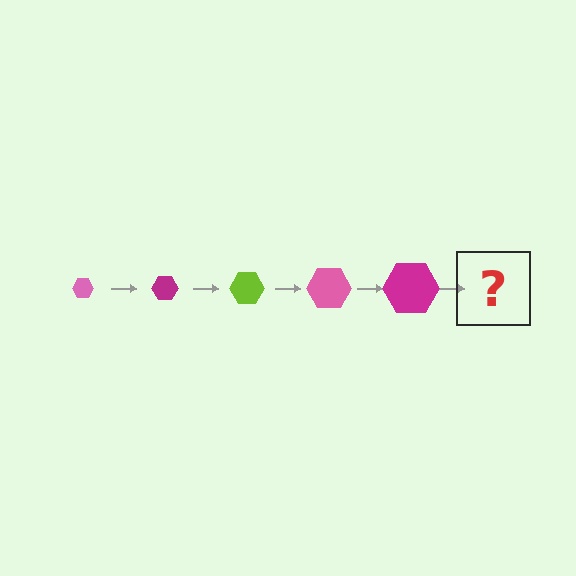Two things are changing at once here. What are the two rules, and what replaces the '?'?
The two rules are that the hexagon grows larger each step and the color cycles through pink, magenta, and lime. The '?' should be a lime hexagon, larger than the previous one.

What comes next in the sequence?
The next element should be a lime hexagon, larger than the previous one.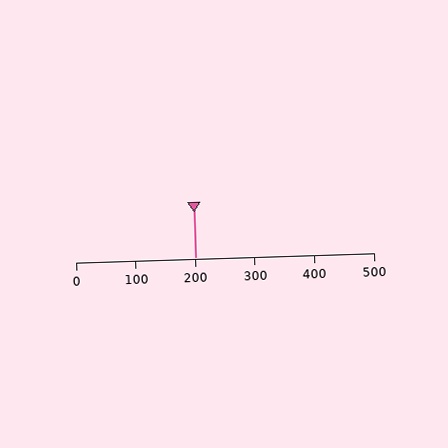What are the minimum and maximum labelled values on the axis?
The axis runs from 0 to 500.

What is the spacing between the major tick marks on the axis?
The major ticks are spaced 100 apart.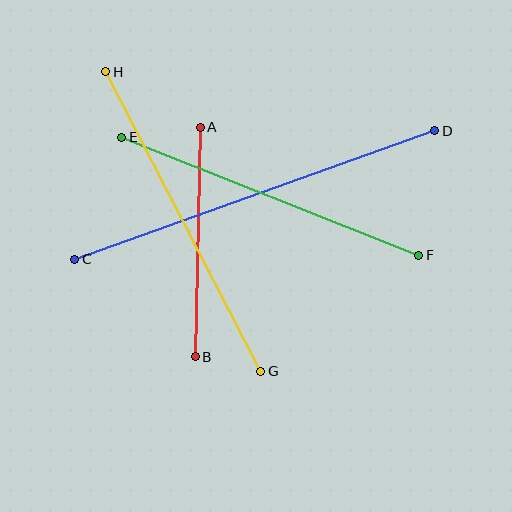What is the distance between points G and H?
The distance is approximately 337 pixels.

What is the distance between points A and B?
The distance is approximately 230 pixels.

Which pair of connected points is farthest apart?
Points C and D are farthest apart.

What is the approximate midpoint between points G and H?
The midpoint is at approximately (183, 221) pixels.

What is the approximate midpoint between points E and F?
The midpoint is at approximately (270, 196) pixels.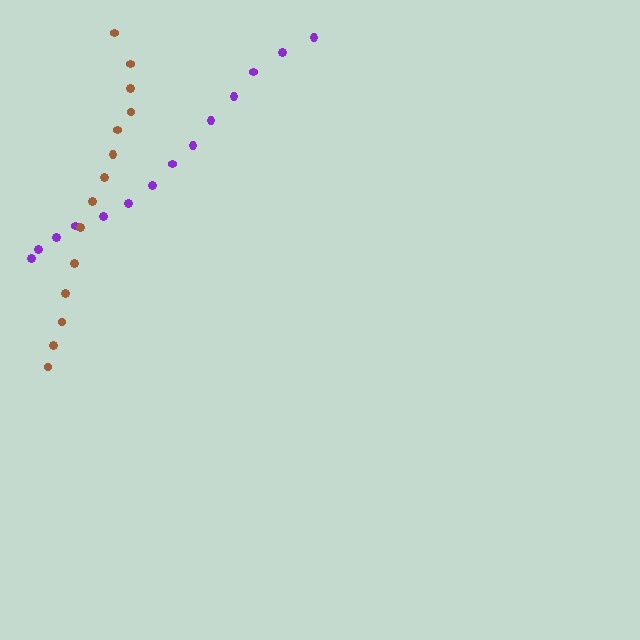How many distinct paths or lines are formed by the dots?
There are 2 distinct paths.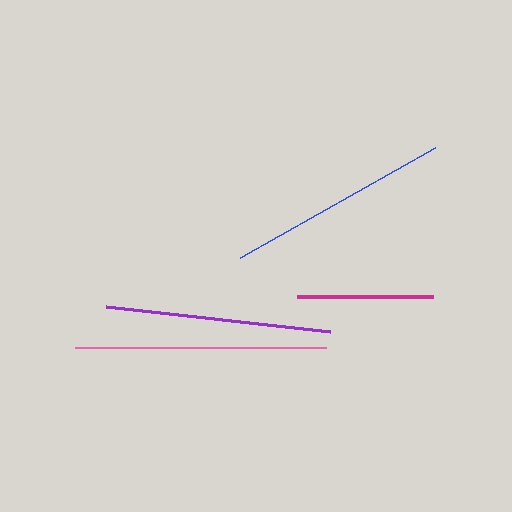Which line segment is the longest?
The pink line is the longest at approximately 251 pixels.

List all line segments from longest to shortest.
From longest to shortest: pink, purple, blue, magenta.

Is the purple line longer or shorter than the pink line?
The pink line is longer than the purple line.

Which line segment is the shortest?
The magenta line is the shortest at approximately 136 pixels.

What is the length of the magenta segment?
The magenta segment is approximately 136 pixels long.